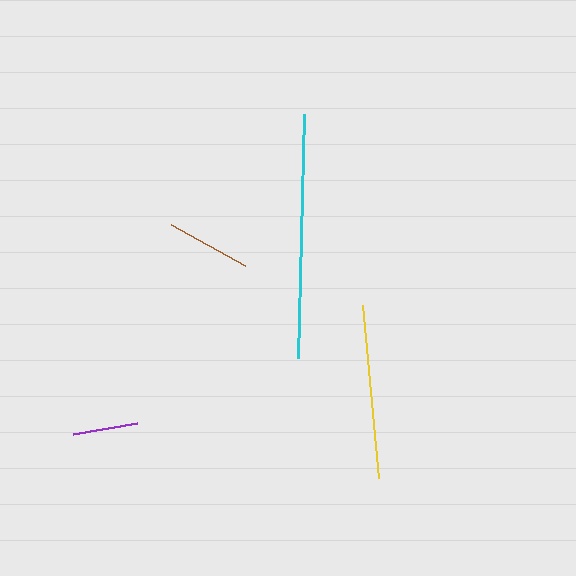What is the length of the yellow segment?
The yellow segment is approximately 174 pixels long.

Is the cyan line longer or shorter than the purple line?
The cyan line is longer than the purple line.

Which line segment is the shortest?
The purple line is the shortest at approximately 65 pixels.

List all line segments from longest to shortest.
From longest to shortest: cyan, yellow, brown, purple.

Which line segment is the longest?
The cyan line is the longest at approximately 244 pixels.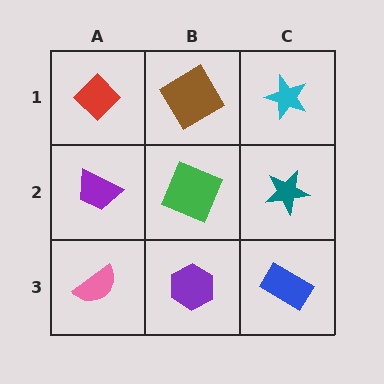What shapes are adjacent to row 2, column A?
A red diamond (row 1, column A), a pink semicircle (row 3, column A), a green square (row 2, column B).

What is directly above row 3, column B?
A green square.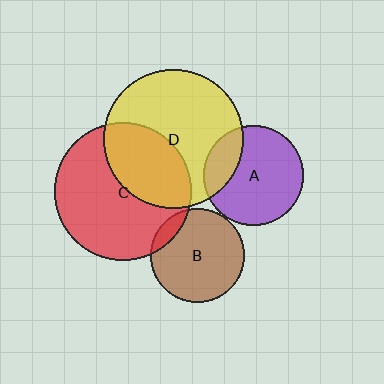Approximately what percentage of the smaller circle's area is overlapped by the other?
Approximately 35%.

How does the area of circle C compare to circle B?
Approximately 2.1 times.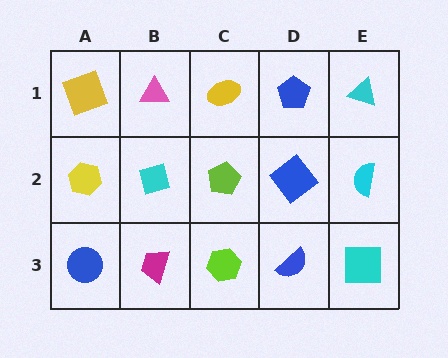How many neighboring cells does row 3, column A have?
2.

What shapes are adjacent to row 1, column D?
A blue diamond (row 2, column D), a yellow ellipse (row 1, column C), a cyan triangle (row 1, column E).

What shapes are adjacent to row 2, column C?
A yellow ellipse (row 1, column C), a lime hexagon (row 3, column C), a cyan diamond (row 2, column B), a blue diamond (row 2, column D).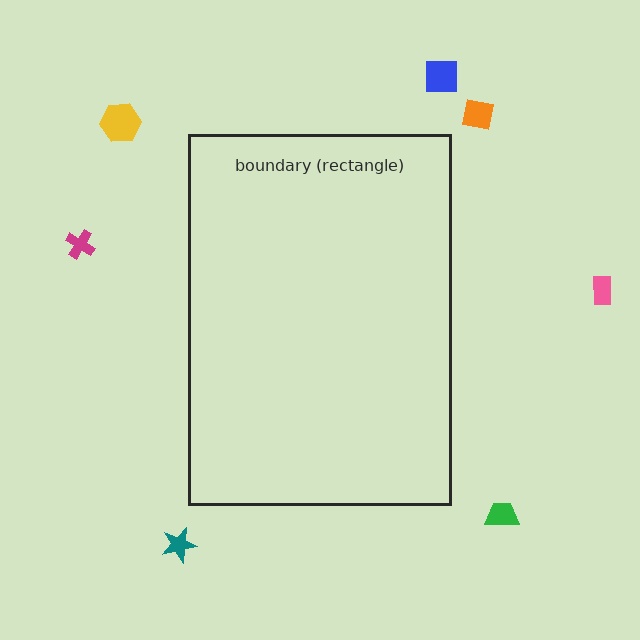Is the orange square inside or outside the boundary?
Outside.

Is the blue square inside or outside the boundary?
Outside.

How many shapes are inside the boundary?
0 inside, 7 outside.